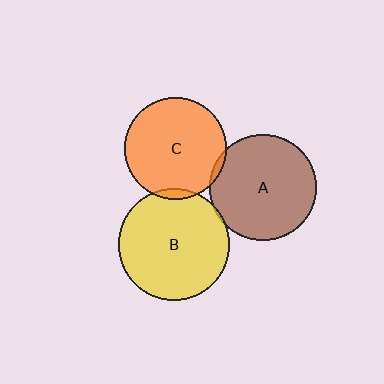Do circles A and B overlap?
Yes.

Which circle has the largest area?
Circle B (yellow).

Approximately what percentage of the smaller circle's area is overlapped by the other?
Approximately 5%.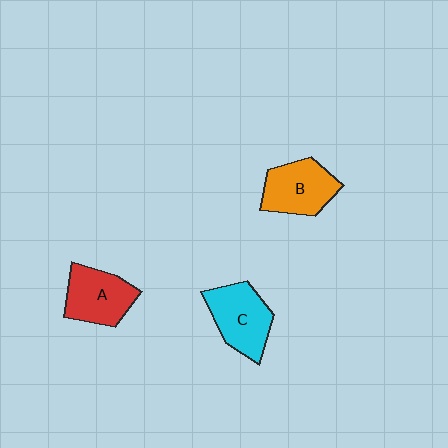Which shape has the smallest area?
Shape A (red).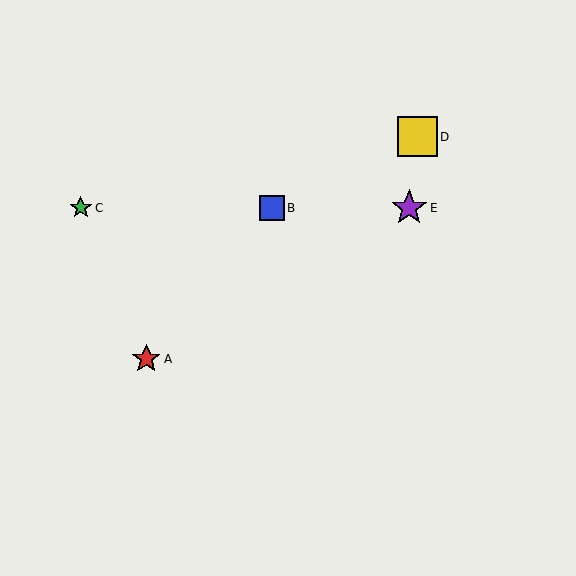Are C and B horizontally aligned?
Yes, both are at y≈208.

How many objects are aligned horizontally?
3 objects (B, C, E) are aligned horizontally.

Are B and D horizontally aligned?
No, B is at y≈208 and D is at y≈137.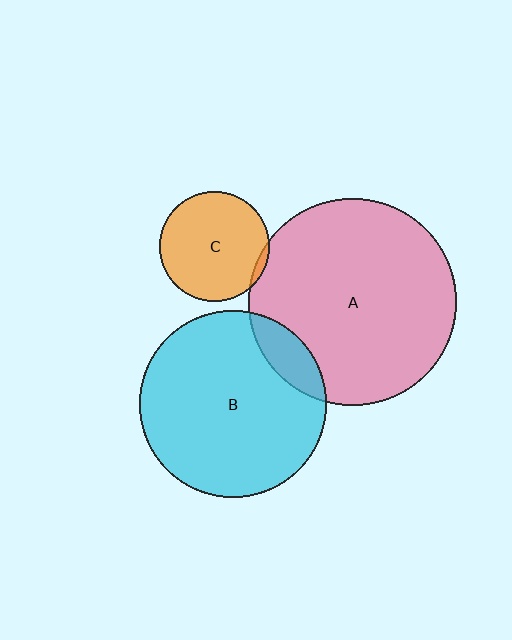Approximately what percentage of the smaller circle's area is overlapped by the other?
Approximately 10%.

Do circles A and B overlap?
Yes.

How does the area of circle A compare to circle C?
Approximately 3.5 times.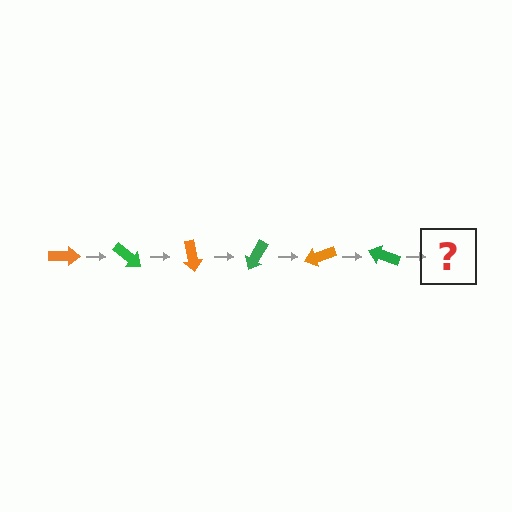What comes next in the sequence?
The next element should be an orange arrow, rotated 240 degrees from the start.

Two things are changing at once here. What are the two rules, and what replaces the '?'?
The two rules are that it rotates 40 degrees each step and the color cycles through orange and green. The '?' should be an orange arrow, rotated 240 degrees from the start.